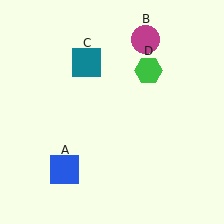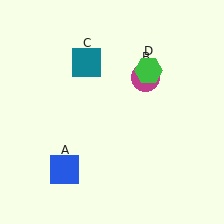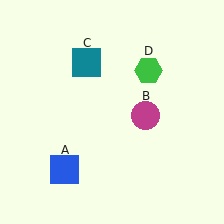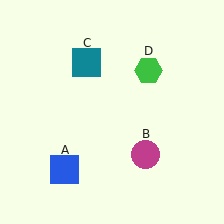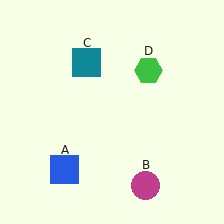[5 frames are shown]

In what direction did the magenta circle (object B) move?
The magenta circle (object B) moved down.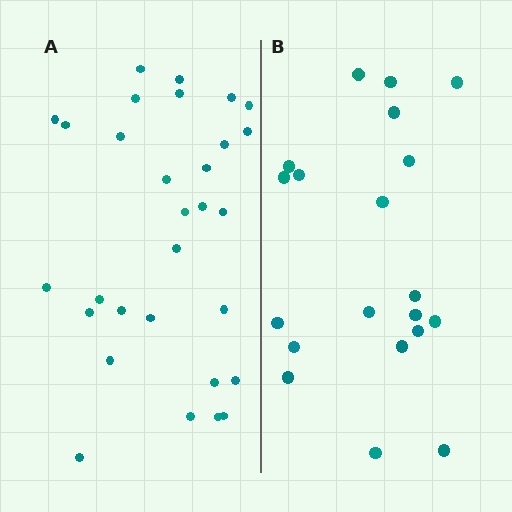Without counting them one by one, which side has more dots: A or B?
Region A (the left region) has more dots.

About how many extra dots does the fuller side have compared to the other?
Region A has roughly 10 or so more dots than region B.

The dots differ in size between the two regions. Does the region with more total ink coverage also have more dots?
No. Region B has more total ink coverage because its dots are larger, but region A actually contains more individual dots. Total area can be misleading — the number of items is what matters here.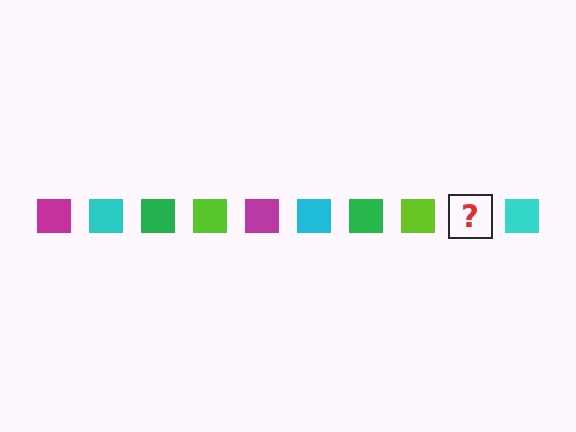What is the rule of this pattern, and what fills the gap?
The rule is that the pattern cycles through magenta, cyan, green, lime squares. The gap should be filled with a magenta square.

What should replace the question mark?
The question mark should be replaced with a magenta square.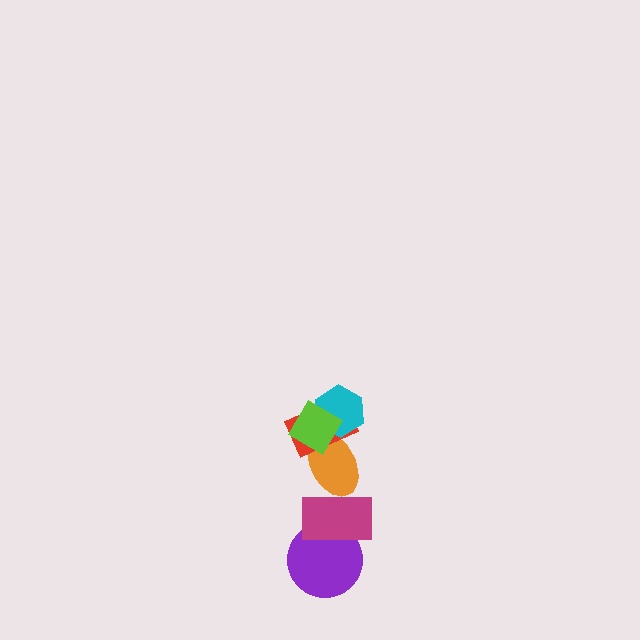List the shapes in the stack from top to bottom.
From top to bottom: the lime diamond, the cyan hexagon, the red rectangle, the orange ellipse, the magenta rectangle, the purple circle.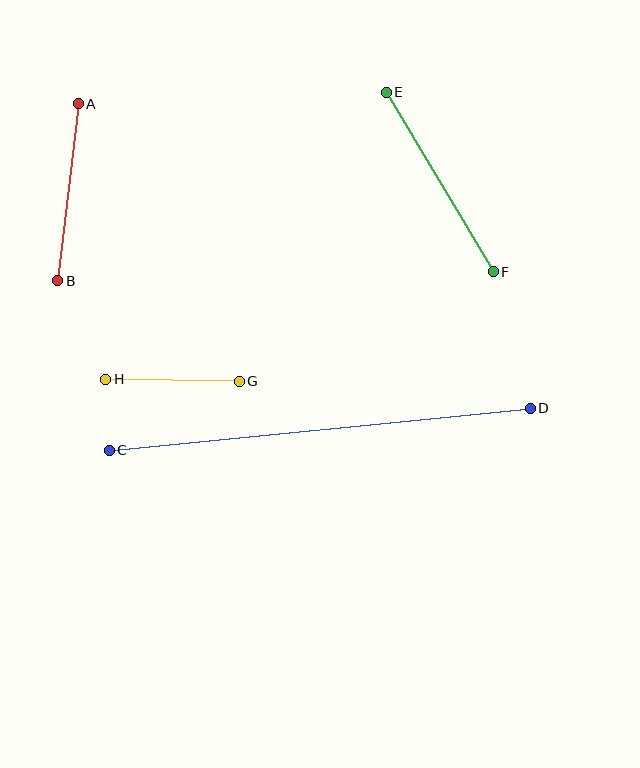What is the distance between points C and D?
The distance is approximately 423 pixels.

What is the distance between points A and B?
The distance is approximately 178 pixels.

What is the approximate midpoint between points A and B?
The midpoint is at approximately (68, 192) pixels.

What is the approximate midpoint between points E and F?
The midpoint is at approximately (440, 182) pixels.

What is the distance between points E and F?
The distance is approximately 209 pixels.